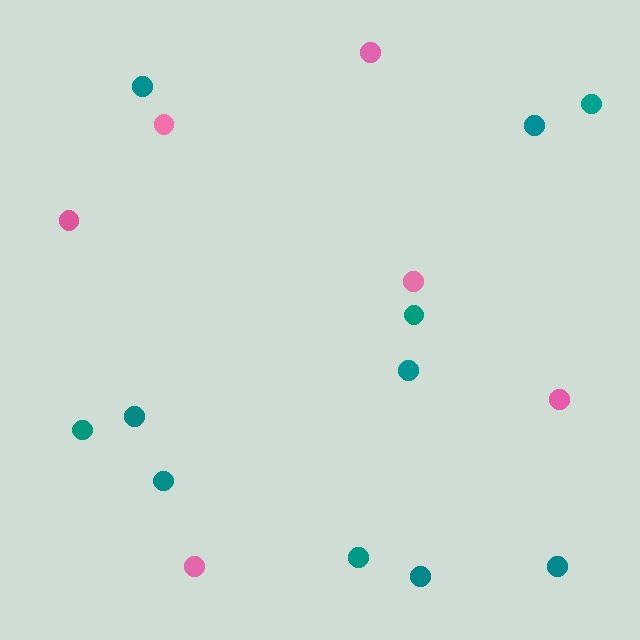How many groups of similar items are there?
There are 2 groups: one group of pink circles (6) and one group of teal circles (11).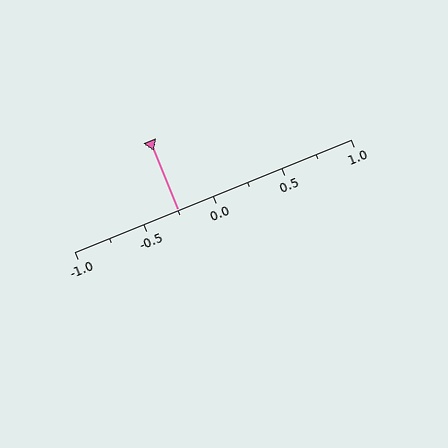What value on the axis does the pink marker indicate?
The marker indicates approximately -0.25.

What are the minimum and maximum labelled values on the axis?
The axis runs from -1.0 to 1.0.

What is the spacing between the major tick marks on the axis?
The major ticks are spaced 0.5 apart.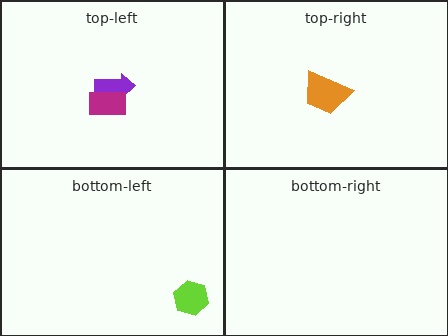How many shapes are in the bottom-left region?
1.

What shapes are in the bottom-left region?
The lime hexagon.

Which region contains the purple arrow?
The top-left region.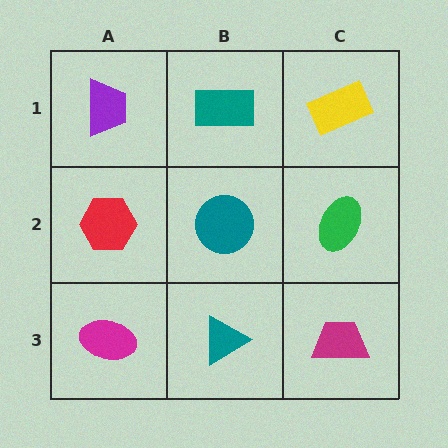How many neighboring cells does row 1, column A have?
2.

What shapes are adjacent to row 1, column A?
A red hexagon (row 2, column A), a teal rectangle (row 1, column B).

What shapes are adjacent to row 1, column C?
A green ellipse (row 2, column C), a teal rectangle (row 1, column B).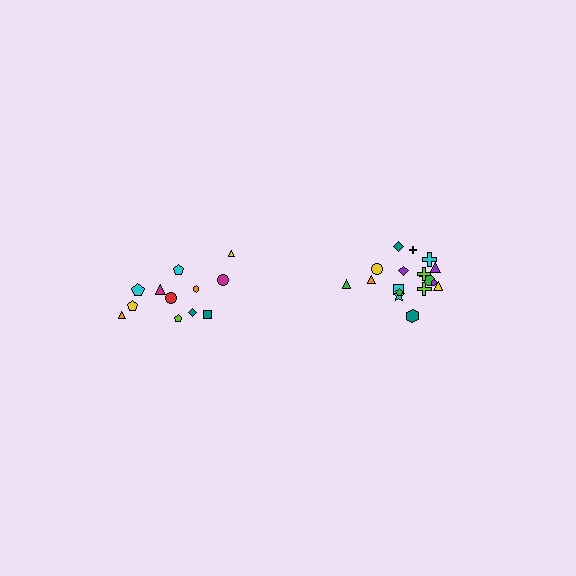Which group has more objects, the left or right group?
The right group.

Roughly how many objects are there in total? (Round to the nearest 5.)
Roughly 30 objects in total.